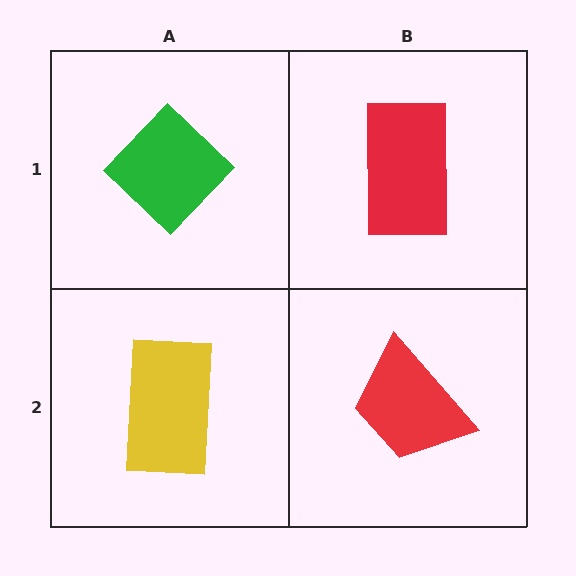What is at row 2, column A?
A yellow rectangle.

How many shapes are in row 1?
2 shapes.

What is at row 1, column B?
A red rectangle.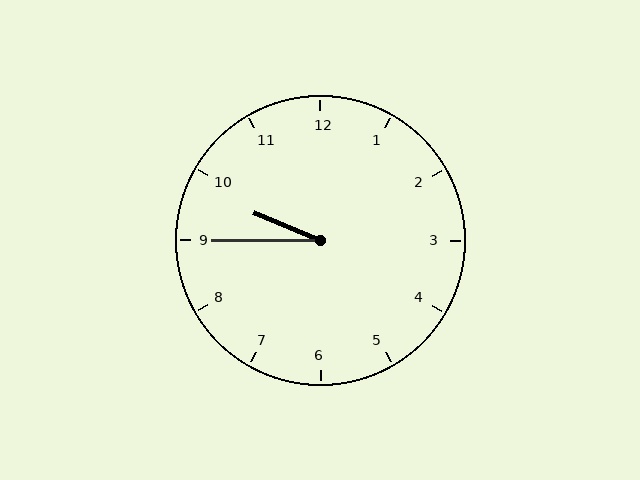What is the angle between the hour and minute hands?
Approximately 22 degrees.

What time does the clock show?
9:45.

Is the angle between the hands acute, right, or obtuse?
It is acute.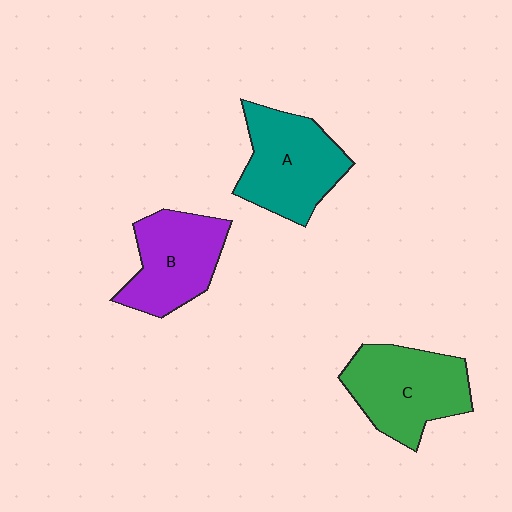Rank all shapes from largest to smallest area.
From largest to smallest: C (green), A (teal), B (purple).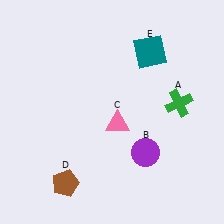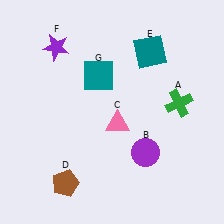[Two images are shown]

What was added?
A purple star (F), a teal square (G) were added in Image 2.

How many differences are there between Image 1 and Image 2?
There are 2 differences between the two images.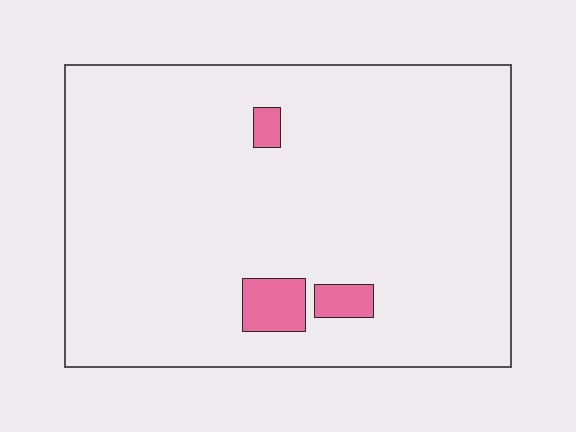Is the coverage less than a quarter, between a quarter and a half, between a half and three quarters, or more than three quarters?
Less than a quarter.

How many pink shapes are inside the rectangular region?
3.